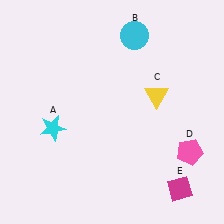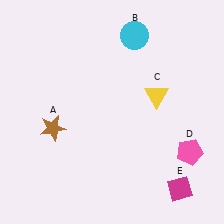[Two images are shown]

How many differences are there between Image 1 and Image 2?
There is 1 difference between the two images.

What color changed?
The star (A) changed from cyan in Image 1 to brown in Image 2.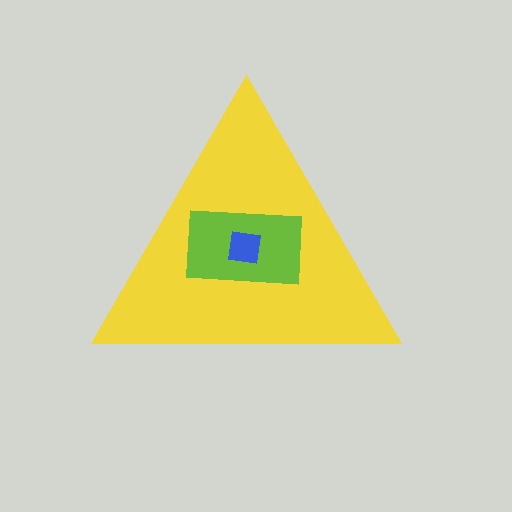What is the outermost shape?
The yellow triangle.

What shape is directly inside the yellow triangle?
The lime rectangle.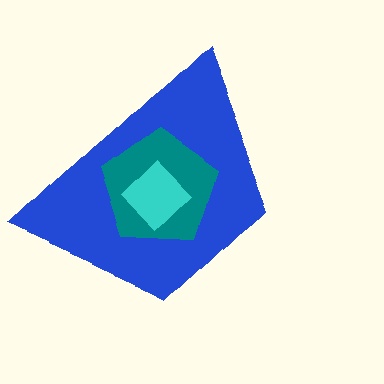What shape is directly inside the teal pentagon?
The cyan diamond.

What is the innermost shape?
The cyan diamond.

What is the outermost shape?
The blue trapezoid.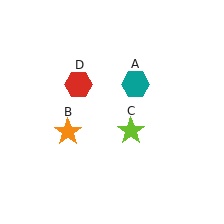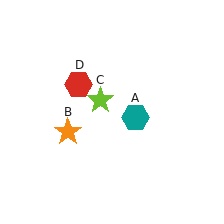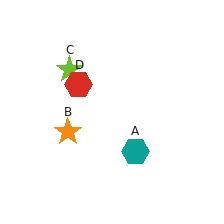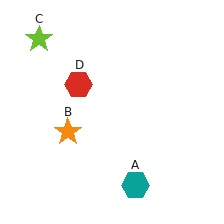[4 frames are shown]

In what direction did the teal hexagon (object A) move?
The teal hexagon (object A) moved down.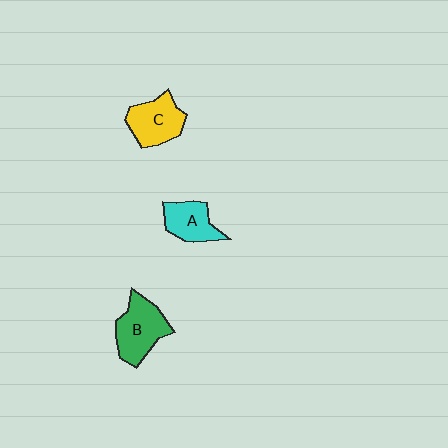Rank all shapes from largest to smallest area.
From largest to smallest: B (green), C (yellow), A (cyan).